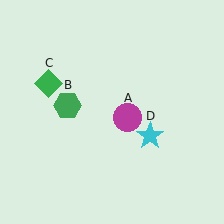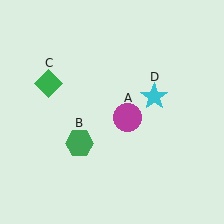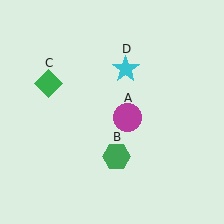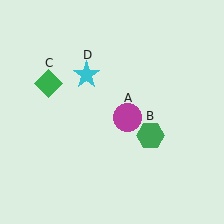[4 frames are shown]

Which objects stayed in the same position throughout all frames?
Magenta circle (object A) and green diamond (object C) remained stationary.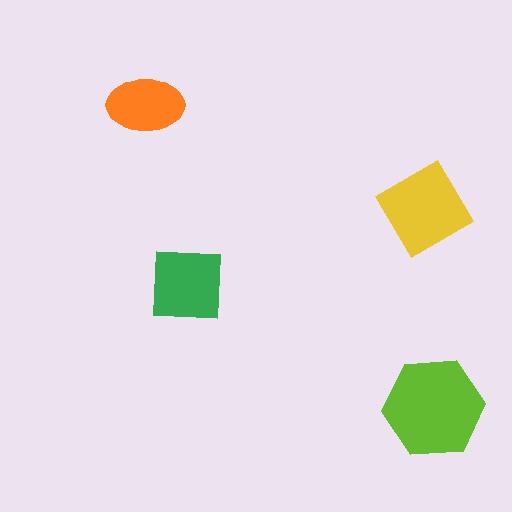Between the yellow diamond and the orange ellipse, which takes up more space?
The yellow diamond.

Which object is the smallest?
The orange ellipse.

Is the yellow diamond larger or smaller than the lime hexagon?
Smaller.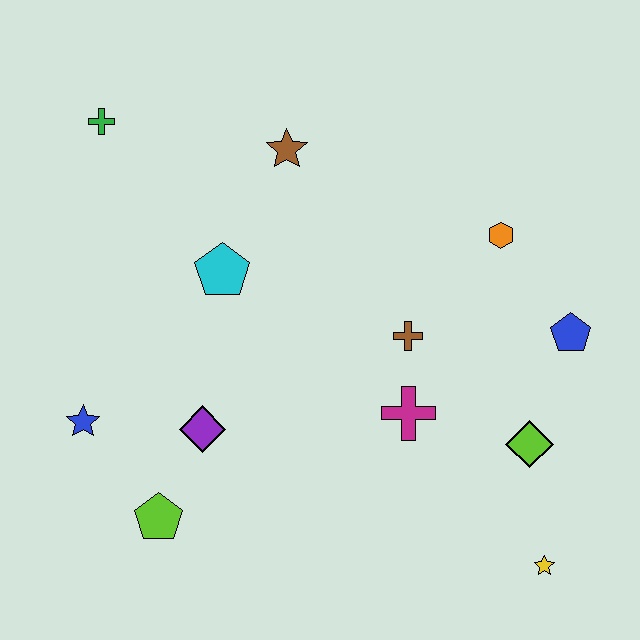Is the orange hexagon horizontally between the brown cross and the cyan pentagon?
No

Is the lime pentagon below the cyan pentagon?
Yes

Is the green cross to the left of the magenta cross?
Yes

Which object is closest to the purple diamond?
The lime pentagon is closest to the purple diamond.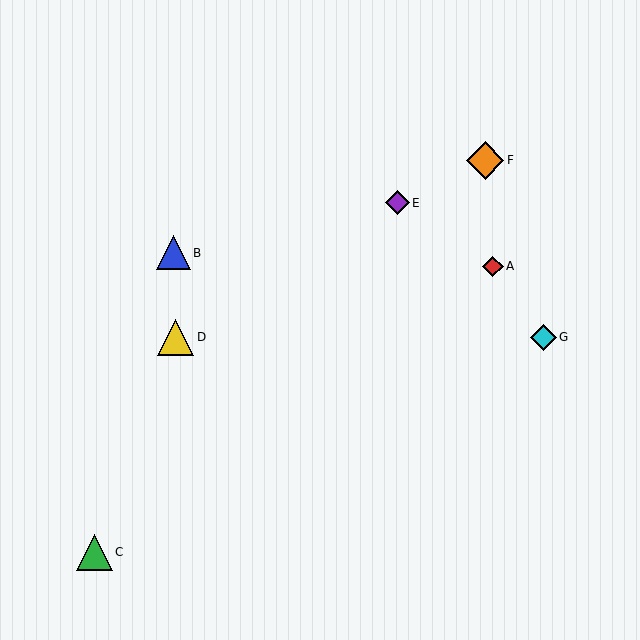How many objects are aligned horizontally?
2 objects (D, G) are aligned horizontally.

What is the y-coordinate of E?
Object E is at y≈203.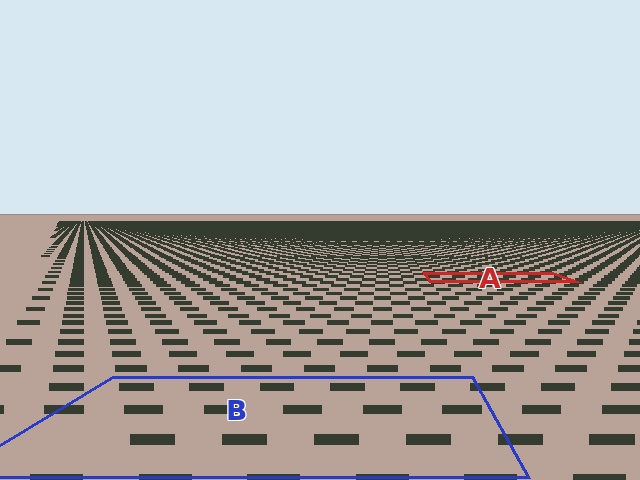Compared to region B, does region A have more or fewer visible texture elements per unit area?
Region A has more texture elements per unit area — they are packed more densely because it is farther away.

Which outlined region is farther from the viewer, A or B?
Region A is farther from the viewer — the texture elements inside it appear smaller and more densely packed.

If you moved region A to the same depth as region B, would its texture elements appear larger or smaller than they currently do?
They would appear larger. At a closer depth, the same texture elements are projected at a bigger on-screen size.